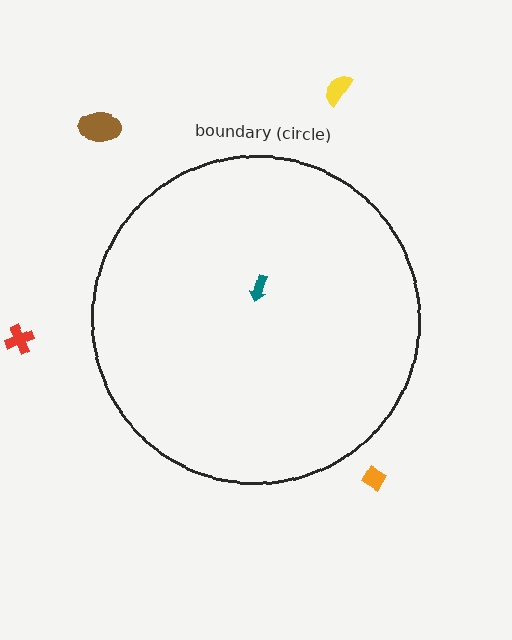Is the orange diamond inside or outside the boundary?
Outside.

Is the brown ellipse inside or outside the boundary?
Outside.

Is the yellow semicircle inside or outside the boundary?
Outside.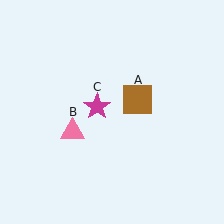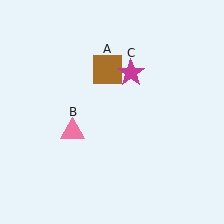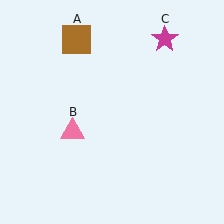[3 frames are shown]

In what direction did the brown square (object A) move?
The brown square (object A) moved up and to the left.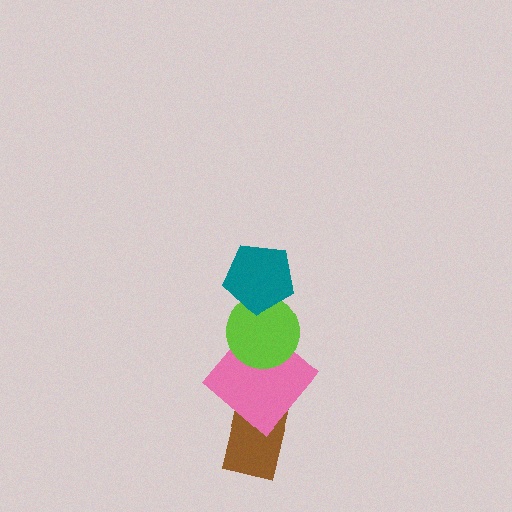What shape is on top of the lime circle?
The teal pentagon is on top of the lime circle.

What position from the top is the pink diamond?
The pink diamond is 3rd from the top.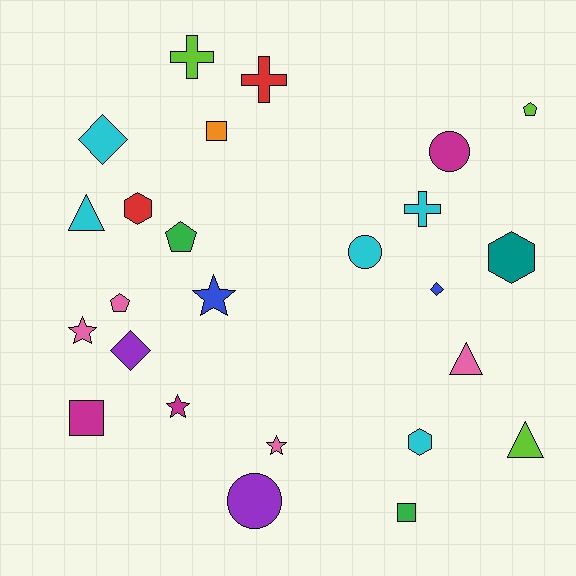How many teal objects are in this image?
There is 1 teal object.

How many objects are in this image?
There are 25 objects.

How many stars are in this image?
There are 4 stars.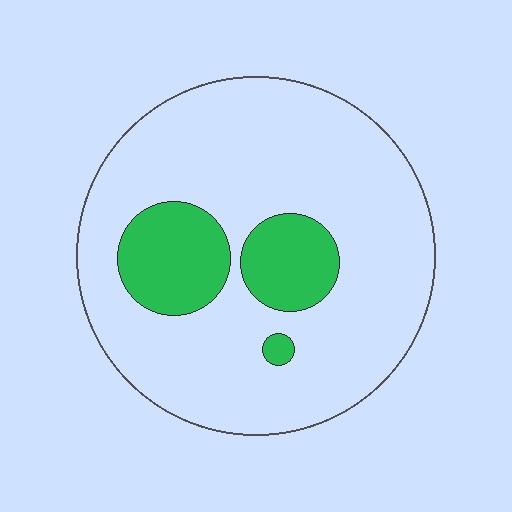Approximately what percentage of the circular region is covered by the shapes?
Approximately 20%.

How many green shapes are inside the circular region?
3.